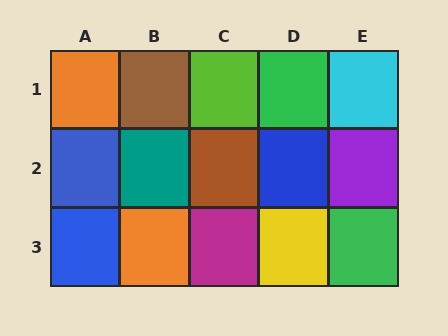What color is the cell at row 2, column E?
Purple.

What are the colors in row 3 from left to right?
Blue, orange, magenta, yellow, green.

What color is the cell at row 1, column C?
Lime.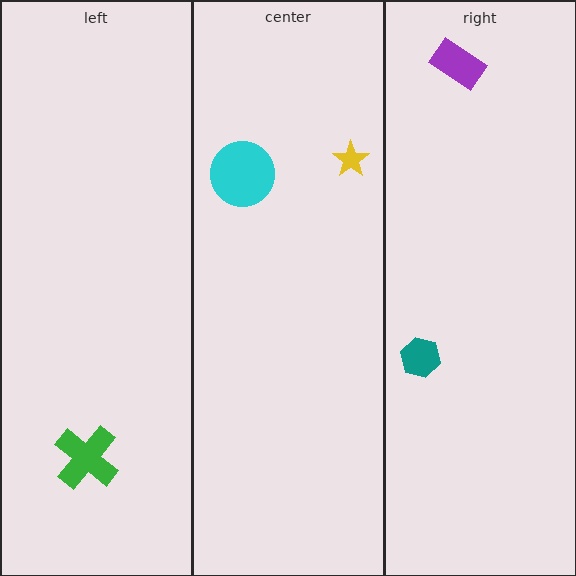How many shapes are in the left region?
1.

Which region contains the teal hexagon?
The right region.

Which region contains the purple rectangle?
The right region.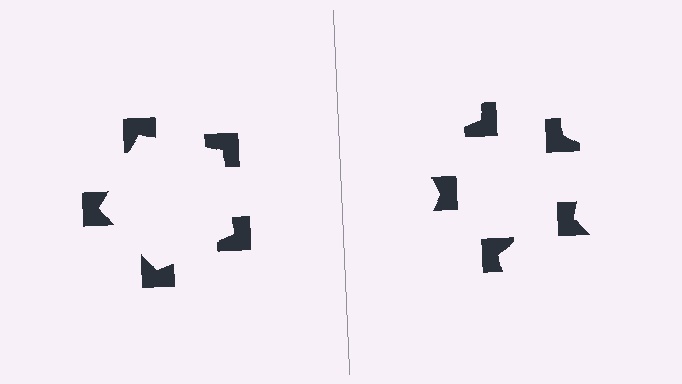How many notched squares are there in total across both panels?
10 — 5 on each side.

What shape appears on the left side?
An illusory pentagon.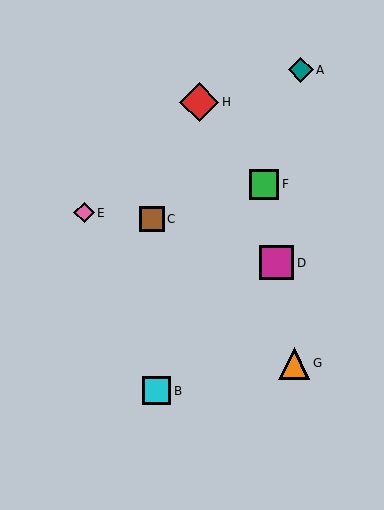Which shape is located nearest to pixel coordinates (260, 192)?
The green square (labeled F) at (264, 184) is nearest to that location.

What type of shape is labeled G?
Shape G is an orange triangle.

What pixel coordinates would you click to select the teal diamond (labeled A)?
Click at (301, 70) to select the teal diamond A.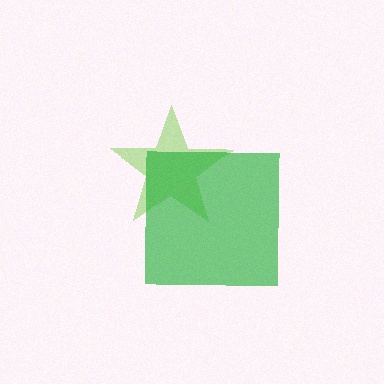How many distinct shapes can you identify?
There are 2 distinct shapes: a lime star, a green square.